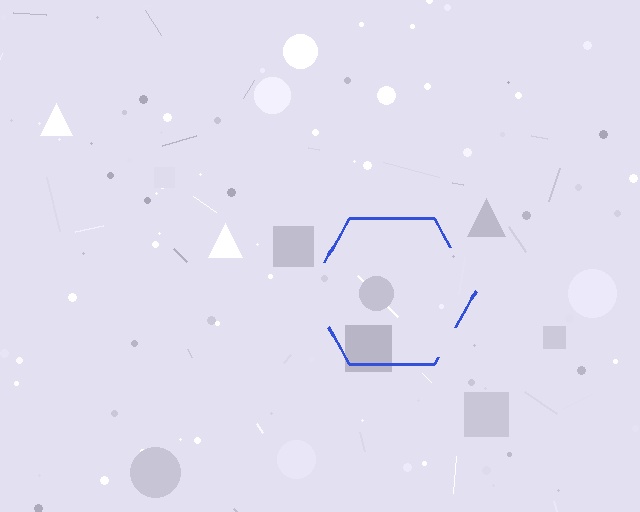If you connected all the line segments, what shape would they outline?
They would outline a hexagon.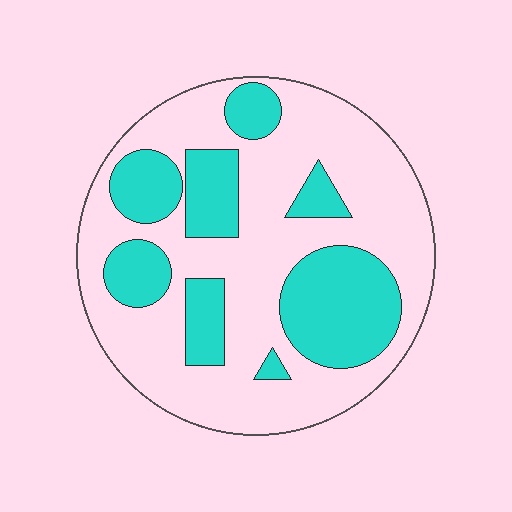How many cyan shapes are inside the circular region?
8.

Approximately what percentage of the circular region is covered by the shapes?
Approximately 35%.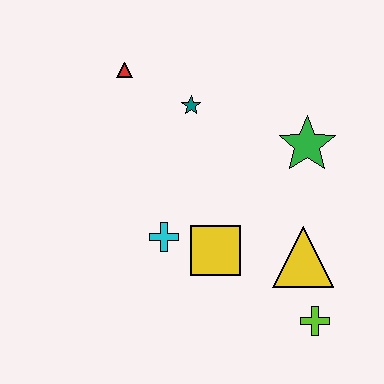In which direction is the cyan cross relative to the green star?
The cyan cross is to the left of the green star.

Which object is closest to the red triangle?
The teal star is closest to the red triangle.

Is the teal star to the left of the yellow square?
Yes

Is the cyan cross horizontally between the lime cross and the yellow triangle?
No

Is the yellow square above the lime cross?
Yes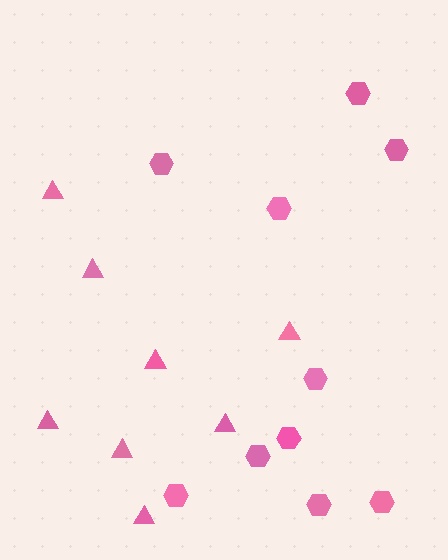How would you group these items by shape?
There are 2 groups: one group of triangles (8) and one group of hexagons (10).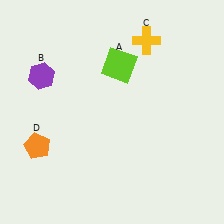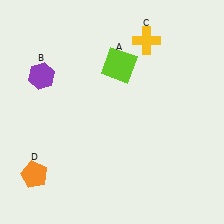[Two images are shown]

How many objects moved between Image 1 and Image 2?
1 object moved between the two images.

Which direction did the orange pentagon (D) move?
The orange pentagon (D) moved down.